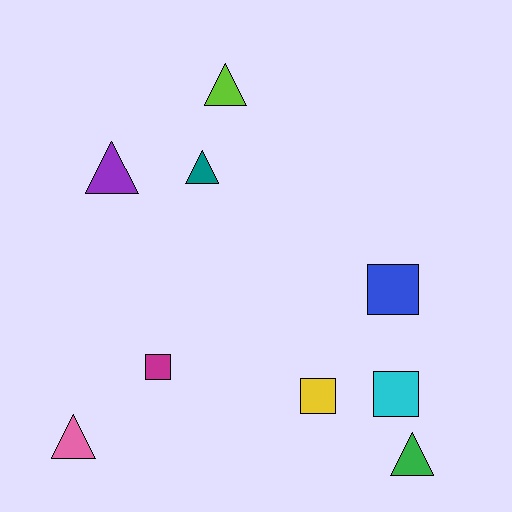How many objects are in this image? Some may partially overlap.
There are 9 objects.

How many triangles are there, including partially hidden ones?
There are 5 triangles.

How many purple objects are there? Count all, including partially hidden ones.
There is 1 purple object.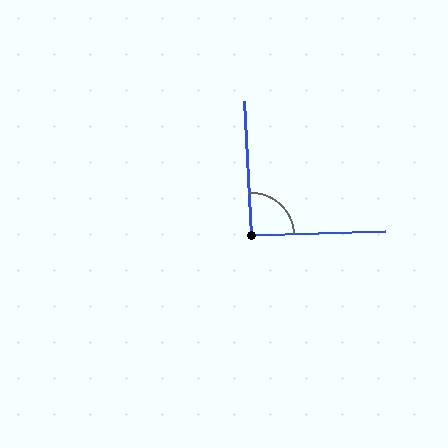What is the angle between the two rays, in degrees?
Approximately 91 degrees.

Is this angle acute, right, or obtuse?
It is approximately a right angle.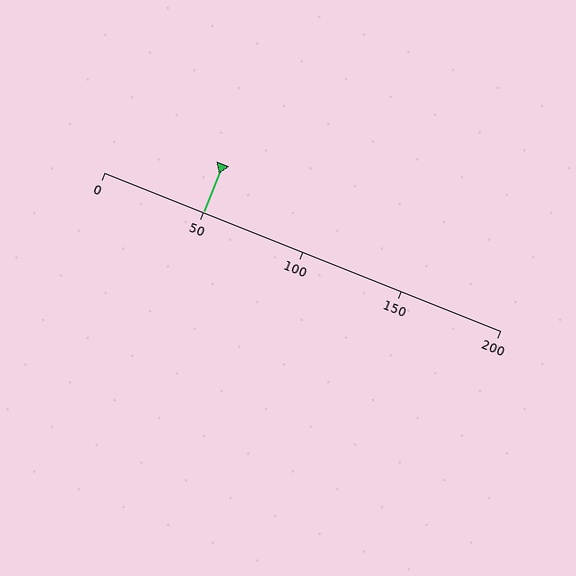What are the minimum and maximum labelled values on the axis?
The axis runs from 0 to 200.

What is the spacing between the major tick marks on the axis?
The major ticks are spaced 50 apart.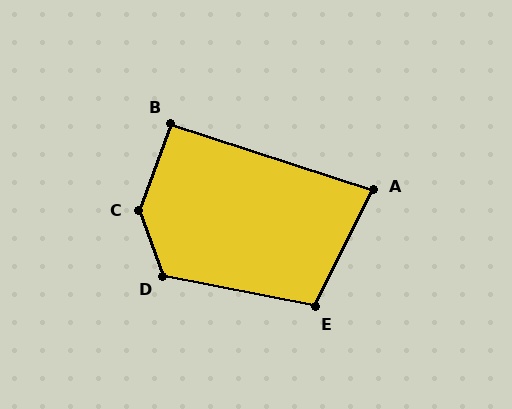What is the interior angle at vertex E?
Approximately 105 degrees (obtuse).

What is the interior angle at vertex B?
Approximately 92 degrees (approximately right).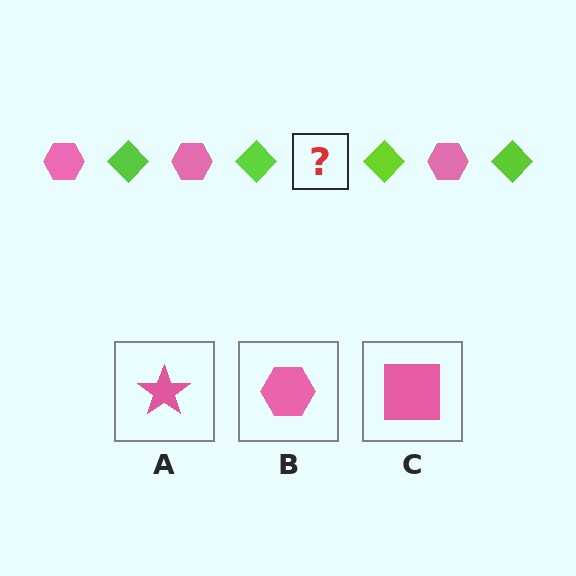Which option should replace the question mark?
Option B.